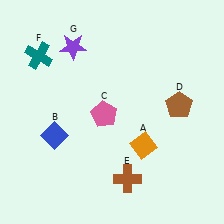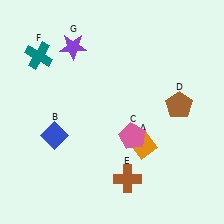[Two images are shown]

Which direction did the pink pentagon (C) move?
The pink pentagon (C) moved right.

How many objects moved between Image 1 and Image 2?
1 object moved between the two images.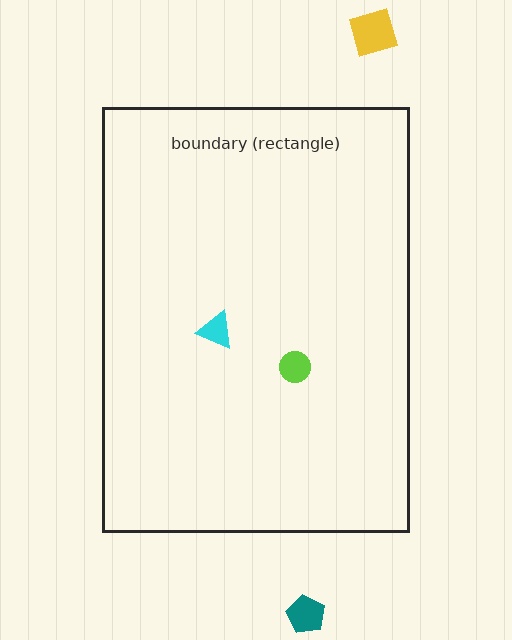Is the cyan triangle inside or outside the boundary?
Inside.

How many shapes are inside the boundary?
2 inside, 2 outside.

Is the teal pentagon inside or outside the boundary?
Outside.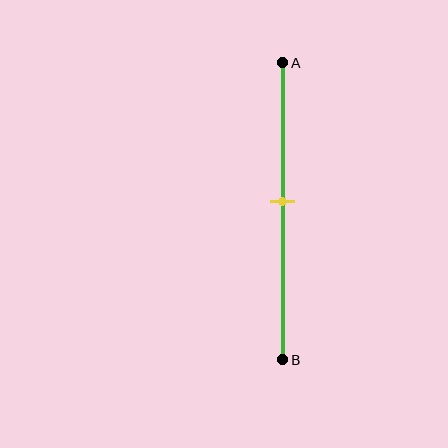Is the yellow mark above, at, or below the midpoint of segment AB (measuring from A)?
The yellow mark is above the midpoint of segment AB.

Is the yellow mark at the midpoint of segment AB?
No, the mark is at about 45% from A, not at the 50% midpoint.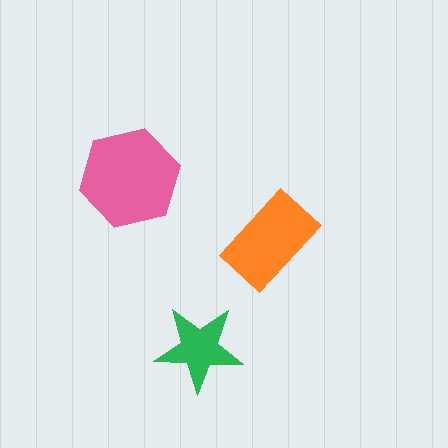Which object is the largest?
The pink hexagon.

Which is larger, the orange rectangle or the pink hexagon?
The pink hexagon.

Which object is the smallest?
The green star.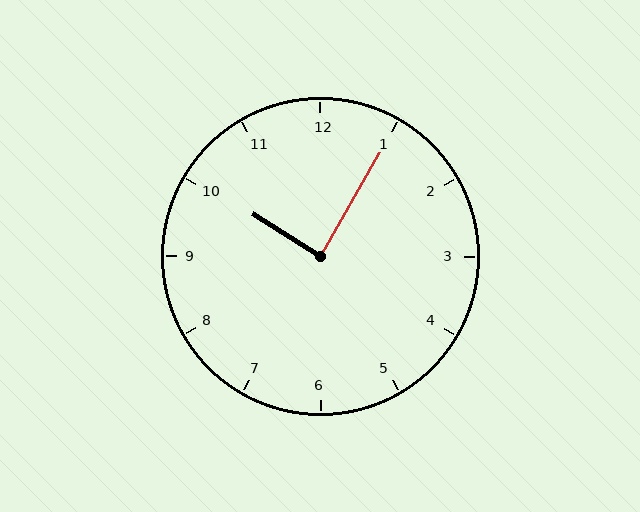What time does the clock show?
10:05.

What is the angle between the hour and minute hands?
Approximately 88 degrees.